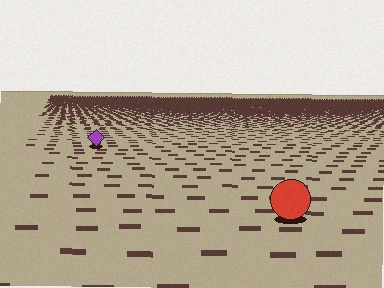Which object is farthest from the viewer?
The purple diamond is farthest from the viewer. It appears smaller and the ground texture around it is denser.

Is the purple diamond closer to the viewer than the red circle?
No. The red circle is closer — you can tell from the texture gradient: the ground texture is coarser near it.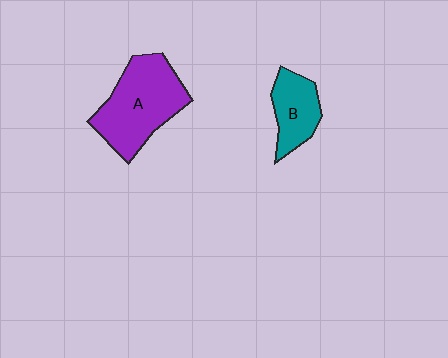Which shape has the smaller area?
Shape B (teal).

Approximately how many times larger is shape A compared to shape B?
Approximately 1.9 times.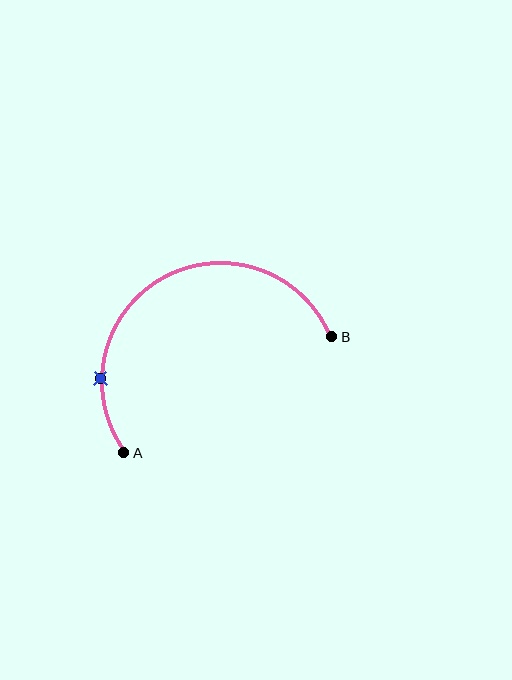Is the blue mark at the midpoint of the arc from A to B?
No. The blue mark lies on the arc but is closer to endpoint A. The arc midpoint would be at the point on the curve equidistant along the arc from both A and B.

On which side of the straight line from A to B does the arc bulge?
The arc bulges above the straight line connecting A and B.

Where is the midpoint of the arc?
The arc midpoint is the point on the curve farthest from the straight line joining A and B. It sits above that line.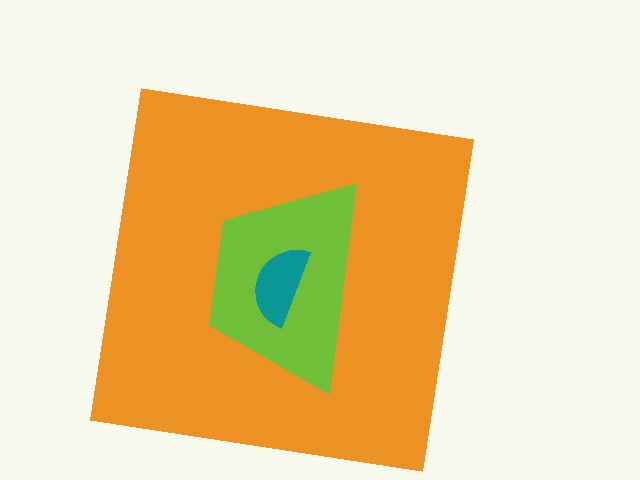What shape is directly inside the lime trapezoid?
The teal semicircle.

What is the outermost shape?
The orange square.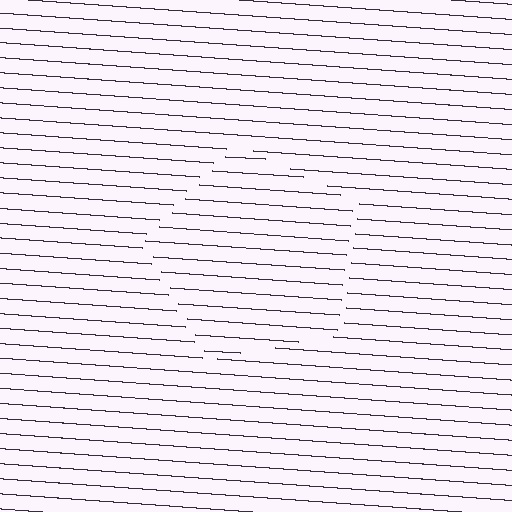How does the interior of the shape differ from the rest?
The interior of the shape contains the same grating, shifted by half a period — the contour is defined by the phase discontinuity where line-ends from the inner and outer gratings abut.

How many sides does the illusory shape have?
5 sides — the line-ends trace a pentagon.